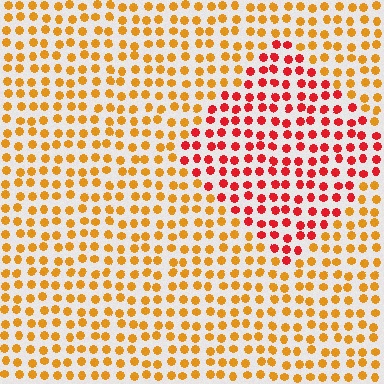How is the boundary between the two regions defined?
The boundary is defined purely by a slight shift in hue (about 41 degrees). Spacing, size, and orientation are identical on both sides.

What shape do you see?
I see a diamond.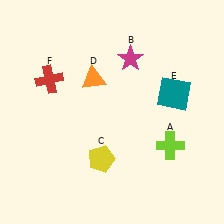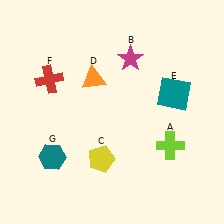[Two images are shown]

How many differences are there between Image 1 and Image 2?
There is 1 difference between the two images.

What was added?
A teal hexagon (G) was added in Image 2.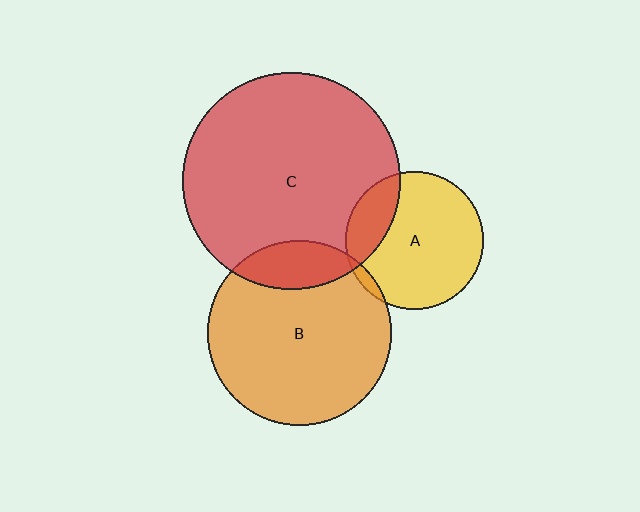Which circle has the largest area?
Circle C (red).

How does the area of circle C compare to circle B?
Approximately 1.4 times.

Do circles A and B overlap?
Yes.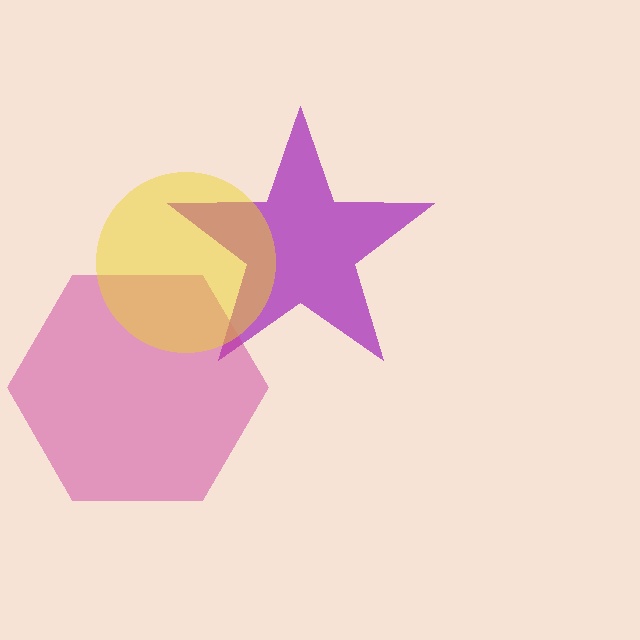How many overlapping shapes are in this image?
There are 3 overlapping shapes in the image.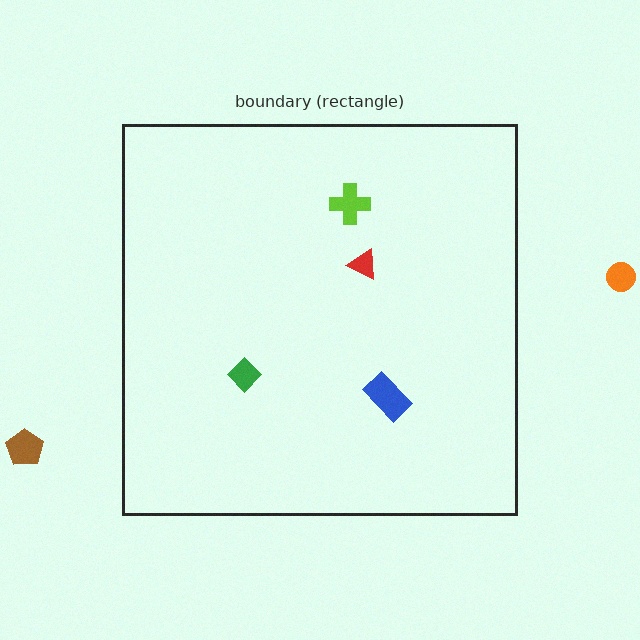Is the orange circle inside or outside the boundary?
Outside.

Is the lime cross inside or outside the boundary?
Inside.